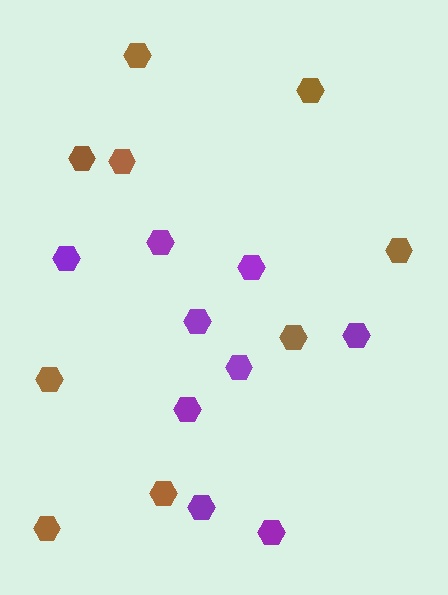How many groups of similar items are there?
There are 2 groups: one group of brown hexagons (9) and one group of purple hexagons (9).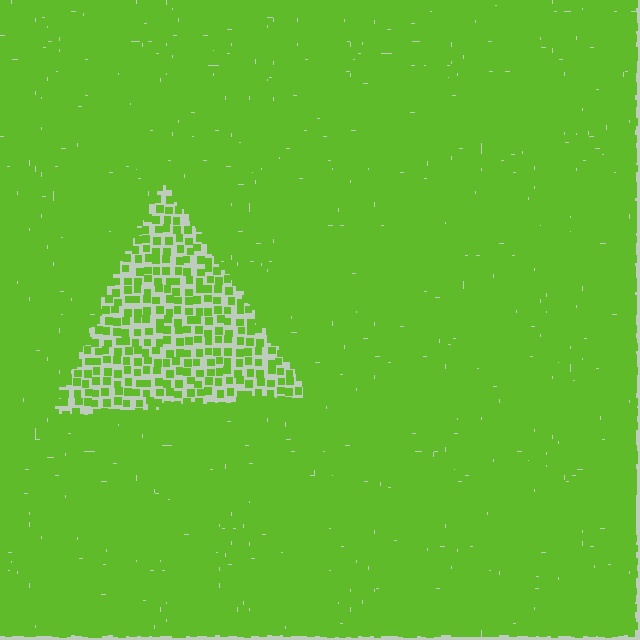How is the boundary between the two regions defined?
The boundary is defined by a change in element density (approximately 2.9x ratio). All elements are the same color, size, and shape.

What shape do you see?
I see a triangle.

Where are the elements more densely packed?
The elements are more densely packed outside the triangle boundary.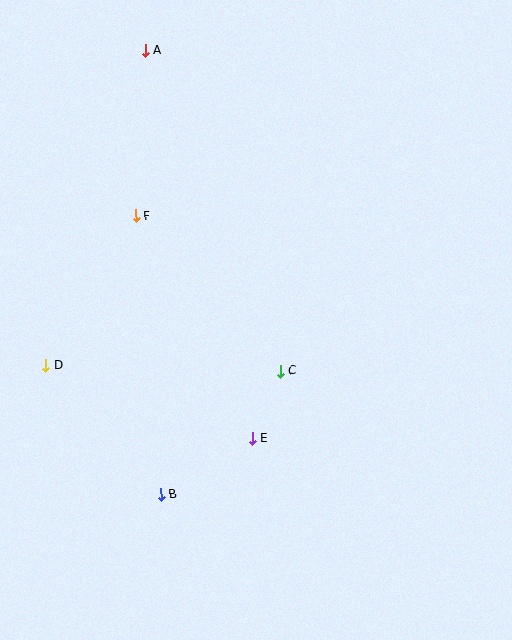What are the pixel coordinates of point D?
Point D is at (45, 365).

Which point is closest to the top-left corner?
Point A is closest to the top-left corner.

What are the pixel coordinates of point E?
Point E is at (252, 438).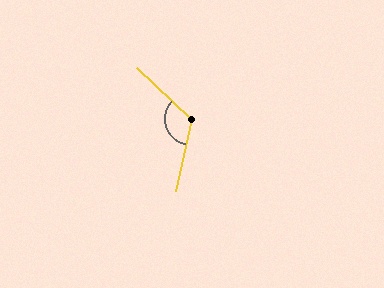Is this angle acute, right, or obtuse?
It is obtuse.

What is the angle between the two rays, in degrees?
Approximately 121 degrees.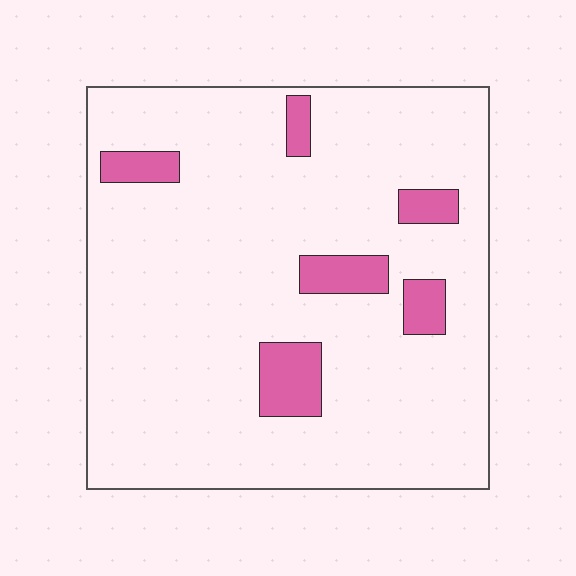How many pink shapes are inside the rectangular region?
6.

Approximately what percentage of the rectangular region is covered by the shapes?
Approximately 10%.